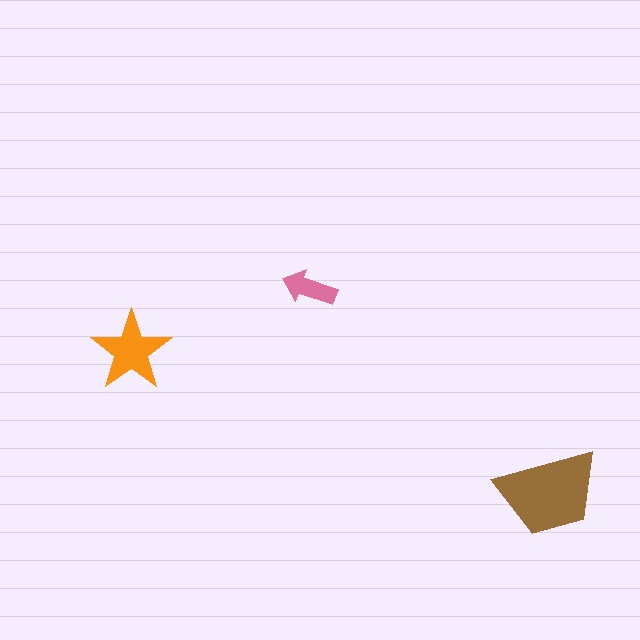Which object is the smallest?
The pink arrow.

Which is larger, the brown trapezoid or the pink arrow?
The brown trapezoid.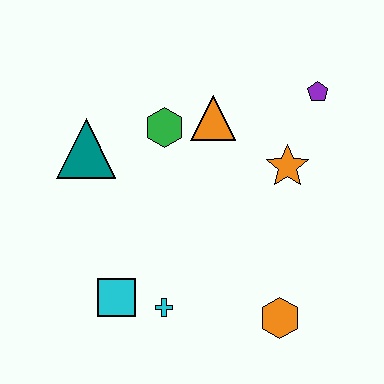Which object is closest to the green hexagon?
The orange triangle is closest to the green hexagon.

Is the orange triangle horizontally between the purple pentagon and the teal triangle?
Yes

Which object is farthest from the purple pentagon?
The cyan square is farthest from the purple pentagon.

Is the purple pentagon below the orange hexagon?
No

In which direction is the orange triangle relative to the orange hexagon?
The orange triangle is above the orange hexagon.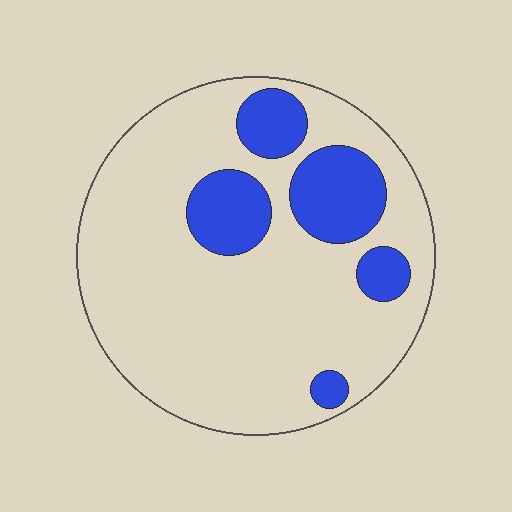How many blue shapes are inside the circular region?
5.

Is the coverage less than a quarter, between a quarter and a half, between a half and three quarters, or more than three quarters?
Less than a quarter.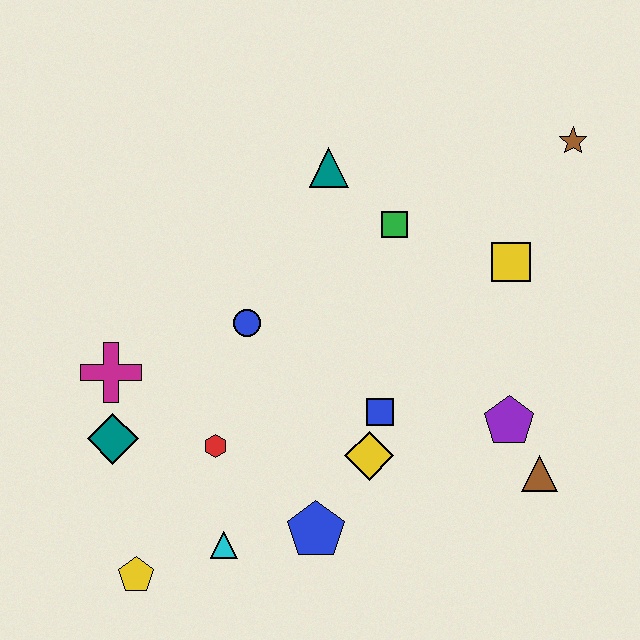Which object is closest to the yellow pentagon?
The cyan triangle is closest to the yellow pentagon.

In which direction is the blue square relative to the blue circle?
The blue square is to the right of the blue circle.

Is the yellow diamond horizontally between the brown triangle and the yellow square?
No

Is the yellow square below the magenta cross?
No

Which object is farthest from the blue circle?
The brown star is farthest from the blue circle.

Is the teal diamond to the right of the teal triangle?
No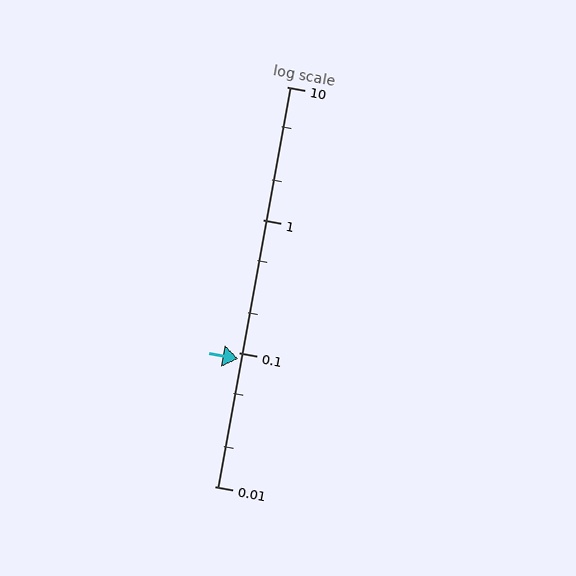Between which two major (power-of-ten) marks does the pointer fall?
The pointer is between 0.01 and 0.1.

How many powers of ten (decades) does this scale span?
The scale spans 3 decades, from 0.01 to 10.